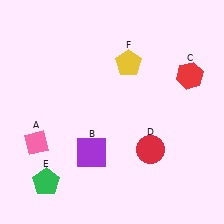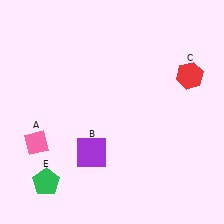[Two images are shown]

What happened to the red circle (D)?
The red circle (D) was removed in Image 2. It was in the bottom-right area of Image 1.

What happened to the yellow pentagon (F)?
The yellow pentagon (F) was removed in Image 2. It was in the top-right area of Image 1.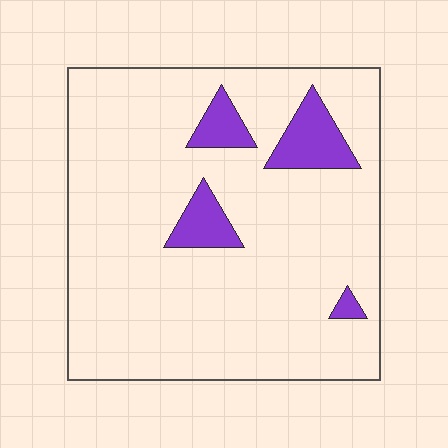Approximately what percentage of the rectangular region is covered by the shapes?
Approximately 10%.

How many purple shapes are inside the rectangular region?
4.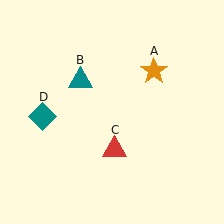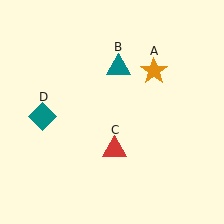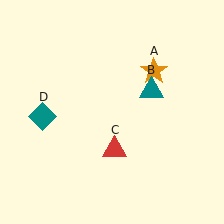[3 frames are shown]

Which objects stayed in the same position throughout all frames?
Orange star (object A) and red triangle (object C) and teal diamond (object D) remained stationary.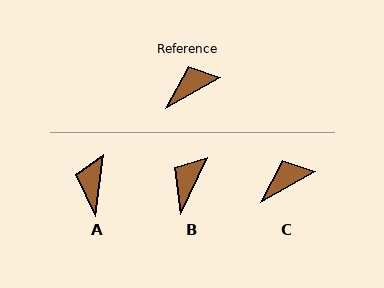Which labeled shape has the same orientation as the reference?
C.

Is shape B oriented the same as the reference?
No, it is off by about 35 degrees.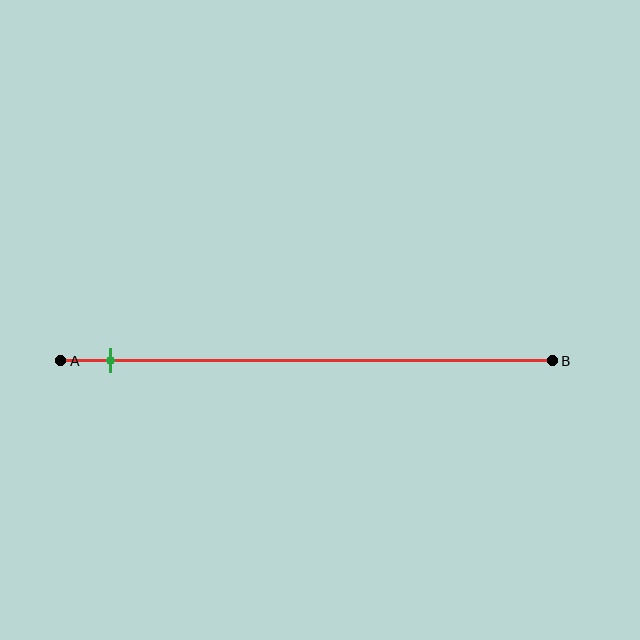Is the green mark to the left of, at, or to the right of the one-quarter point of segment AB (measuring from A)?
The green mark is to the left of the one-quarter point of segment AB.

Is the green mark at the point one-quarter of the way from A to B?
No, the mark is at about 10% from A, not at the 25% one-quarter point.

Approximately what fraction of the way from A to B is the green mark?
The green mark is approximately 10% of the way from A to B.